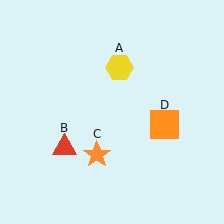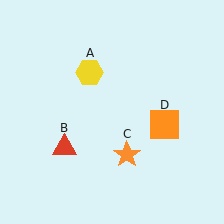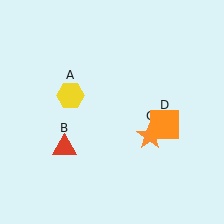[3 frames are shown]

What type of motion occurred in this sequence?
The yellow hexagon (object A), orange star (object C) rotated counterclockwise around the center of the scene.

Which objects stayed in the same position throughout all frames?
Red triangle (object B) and orange square (object D) remained stationary.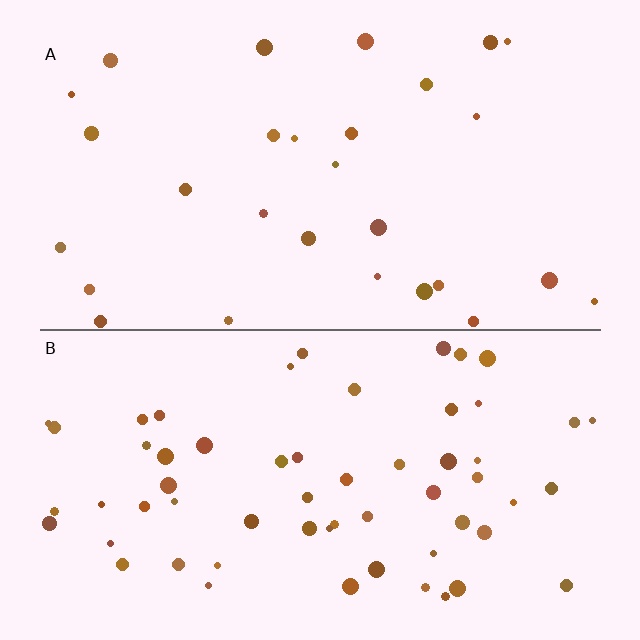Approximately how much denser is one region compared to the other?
Approximately 2.1× — region B over region A.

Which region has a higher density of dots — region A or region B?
B (the bottom).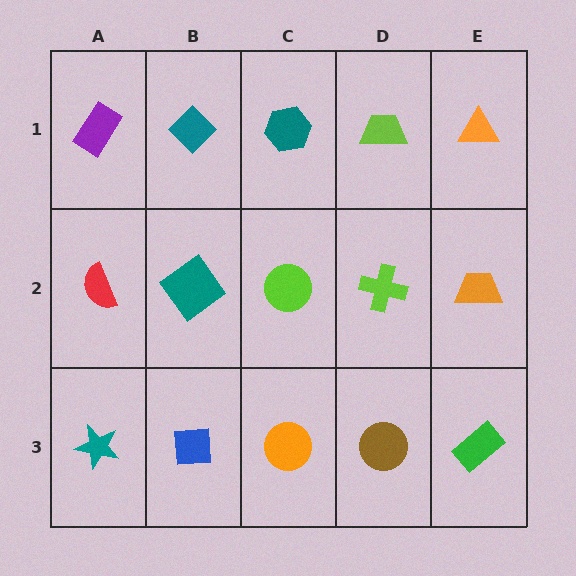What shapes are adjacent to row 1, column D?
A lime cross (row 2, column D), a teal hexagon (row 1, column C), an orange triangle (row 1, column E).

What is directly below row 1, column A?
A red semicircle.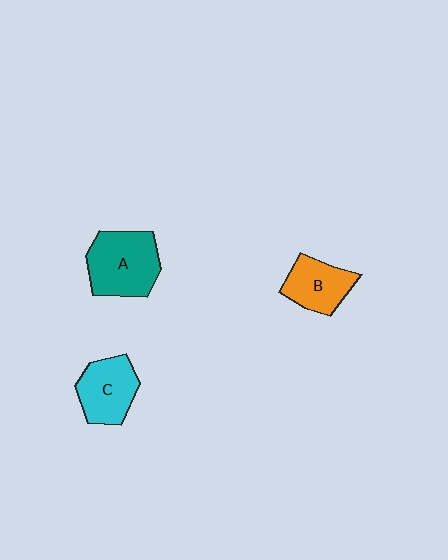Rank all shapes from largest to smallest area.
From largest to smallest: A (teal), C (cyan), B (orange).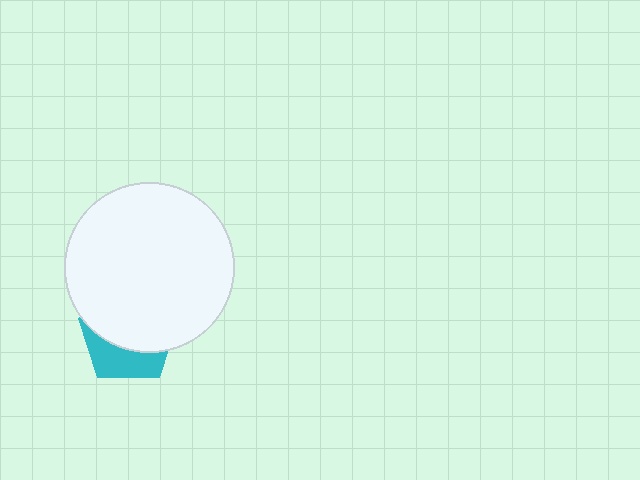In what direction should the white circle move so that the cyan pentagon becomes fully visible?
The white circle should move up. That is the shortest direction to clear the overlap and leave the cyan pentagon fully visible.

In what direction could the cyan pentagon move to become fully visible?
The cyan pentagon could move down. That would shift it out from behind the white circle entirely.